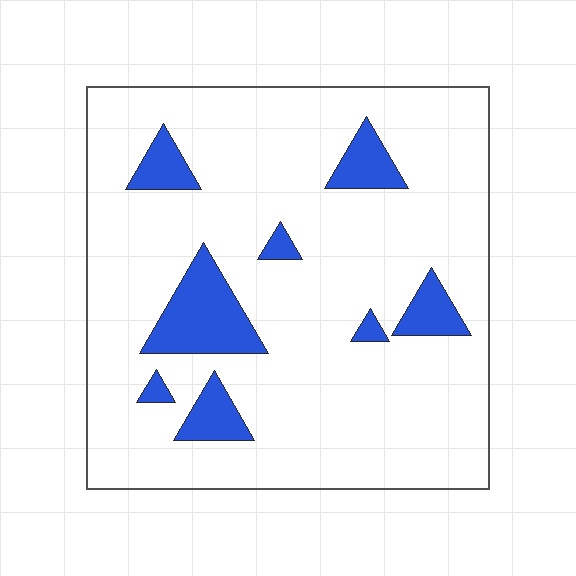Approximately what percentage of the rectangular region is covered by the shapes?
Approximately 15%.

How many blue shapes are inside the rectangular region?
8.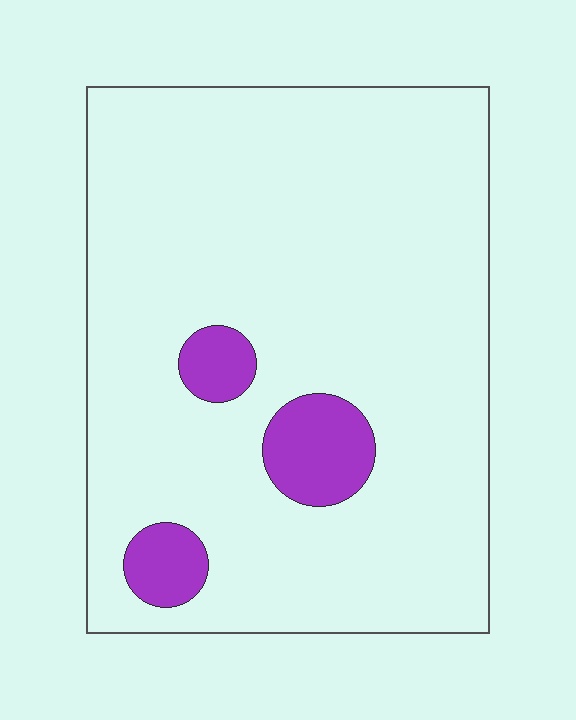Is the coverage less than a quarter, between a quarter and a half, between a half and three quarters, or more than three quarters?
Less than a quarter.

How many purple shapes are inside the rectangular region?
3.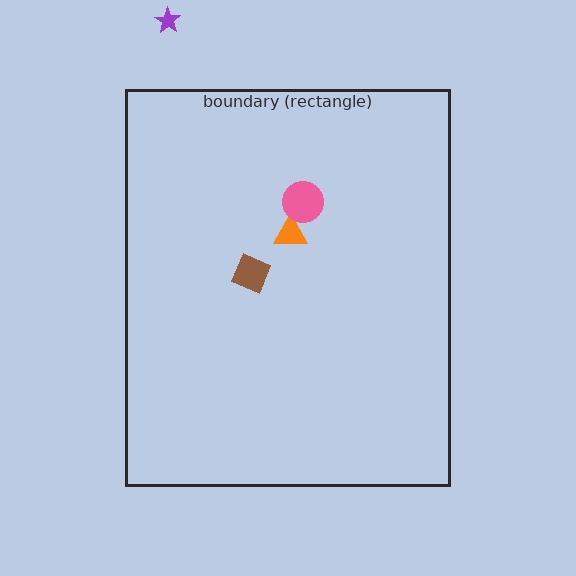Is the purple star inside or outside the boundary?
Outside.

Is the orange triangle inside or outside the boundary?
Inside.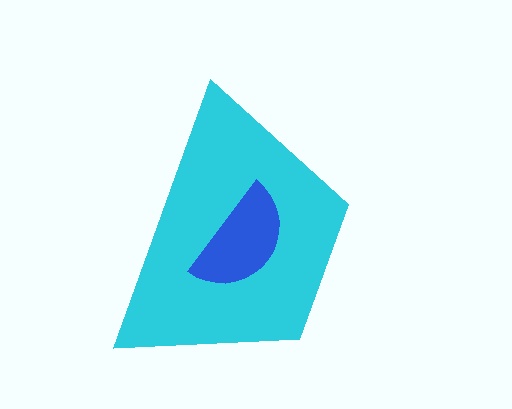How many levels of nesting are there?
2.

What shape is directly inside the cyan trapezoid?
The blue semicircle.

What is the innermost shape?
The blue semicircle.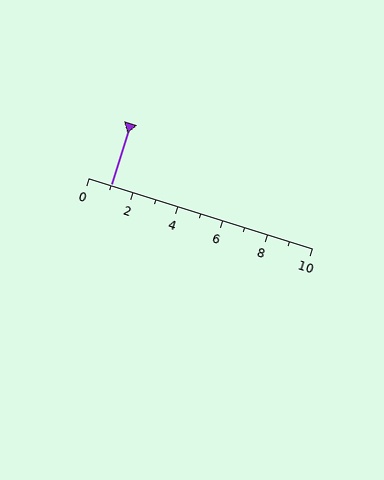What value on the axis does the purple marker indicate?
The marker indicates approximately 1.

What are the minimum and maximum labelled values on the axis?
The axis runs from 0 to 10.